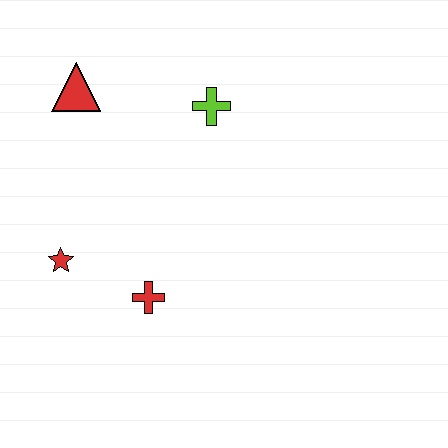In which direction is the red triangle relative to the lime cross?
The red triangle is to the left of the lime cross.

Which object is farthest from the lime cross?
The red star is farthest from the lime cross.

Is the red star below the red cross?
No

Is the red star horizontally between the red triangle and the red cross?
No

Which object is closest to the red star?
The red cross is closest to the red star.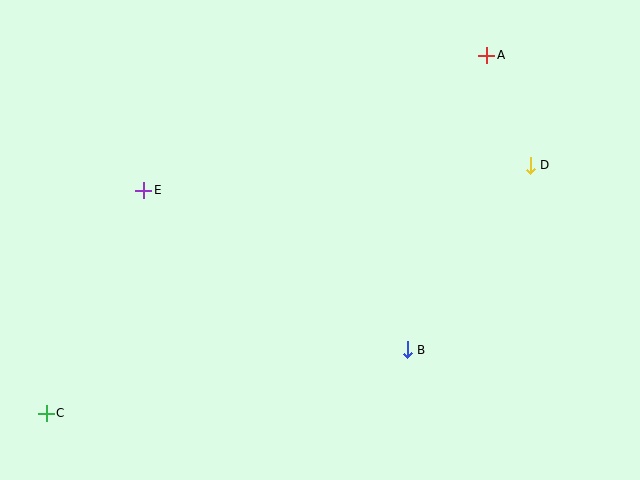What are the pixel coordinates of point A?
Point A is at (487, 55).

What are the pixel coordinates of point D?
Point D is at (530, 165).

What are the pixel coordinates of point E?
Point E is at (144, 190).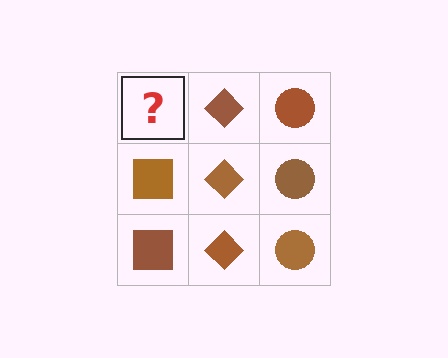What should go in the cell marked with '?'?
The missing cell should contain a brown square.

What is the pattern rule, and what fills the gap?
The rule is that each column has a consistent shape. The gap should be filled with a brown square.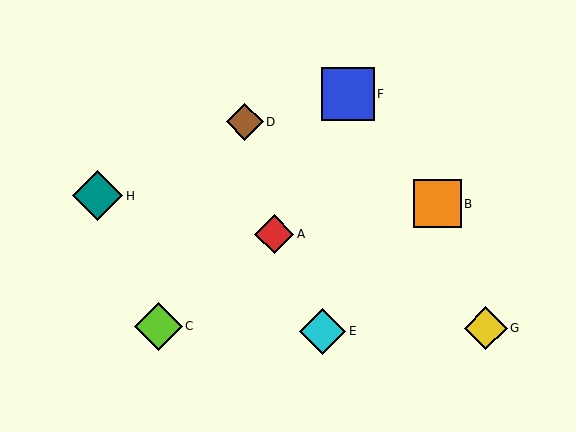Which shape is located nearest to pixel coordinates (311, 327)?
The cyan diamond (labeled E) at (323, 331) is nearest to that location.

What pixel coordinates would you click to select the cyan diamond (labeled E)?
Click at (323, 331) to select the cyan diamond E.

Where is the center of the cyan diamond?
The center of the cyan diamond is at (323, 331).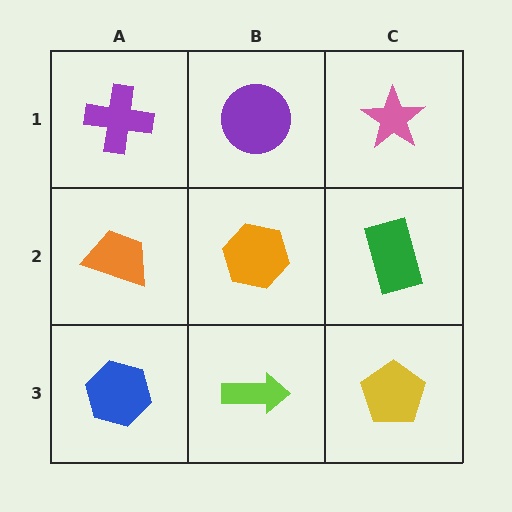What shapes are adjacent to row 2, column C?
A pink star (row 1, column C), a yellow pentagon (row 3, column C), an orange hexagon (row 2, column B).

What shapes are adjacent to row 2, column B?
A purple circle (row 1, column B), a lime arrow (row 3, column B), an orange trapezoid (row 2, column A), a green rectangle (row 2, column C).